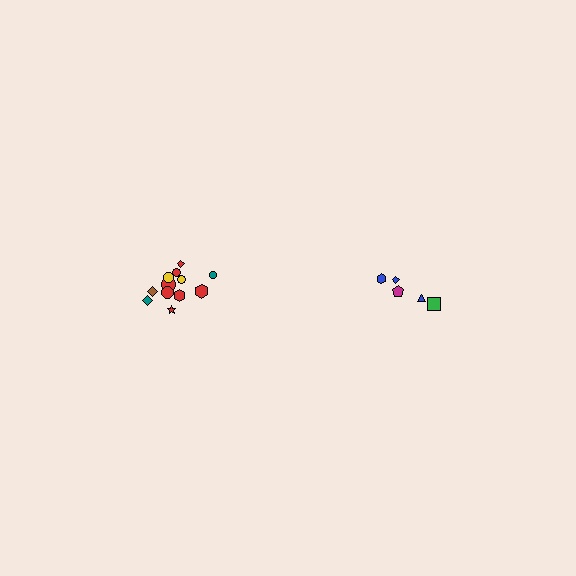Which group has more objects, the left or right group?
The left group.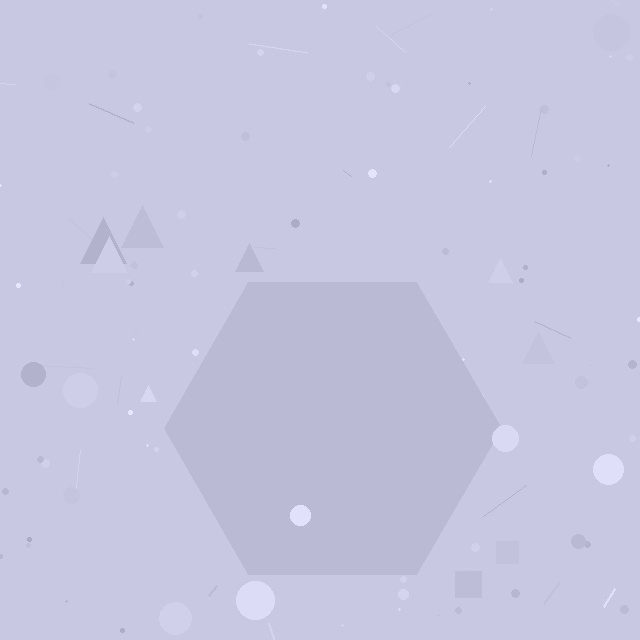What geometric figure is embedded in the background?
A hexagon is embedded in the background.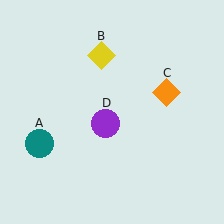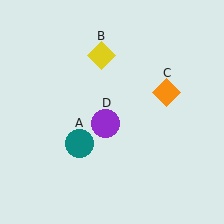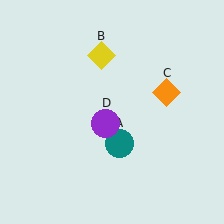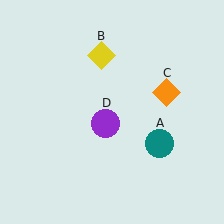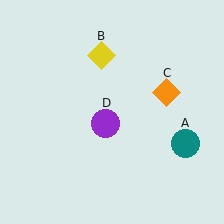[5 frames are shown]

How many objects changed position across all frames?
1 object changed position: teal circle (object A).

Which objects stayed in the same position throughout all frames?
Yellow diamond (object B) and orange diamond (object C) and purple circle (object D) remained stationary.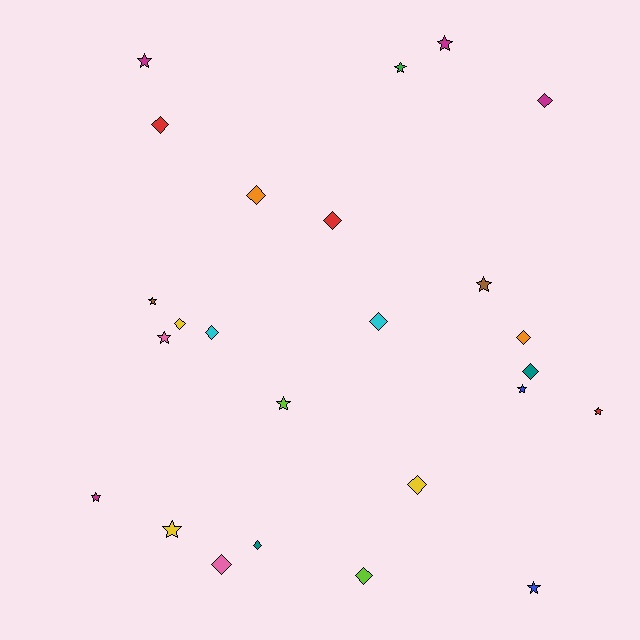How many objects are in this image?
There are 25 objects.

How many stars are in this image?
There are 12 stars.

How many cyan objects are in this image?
There are 2 cyan objects.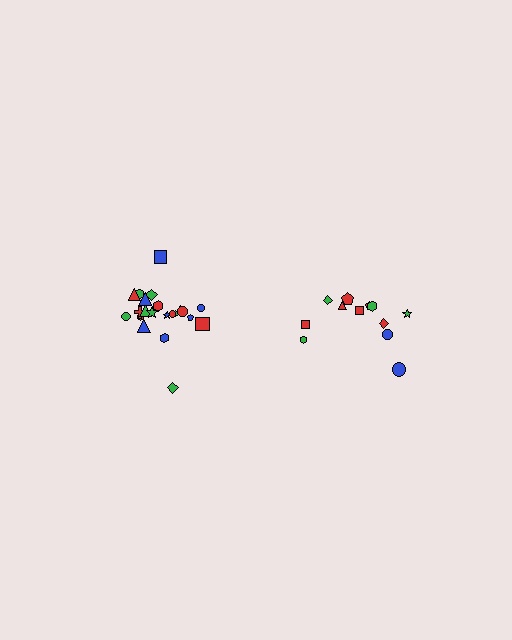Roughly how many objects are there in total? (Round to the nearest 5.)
Roughly 35 objects in total.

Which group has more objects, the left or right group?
The left group.